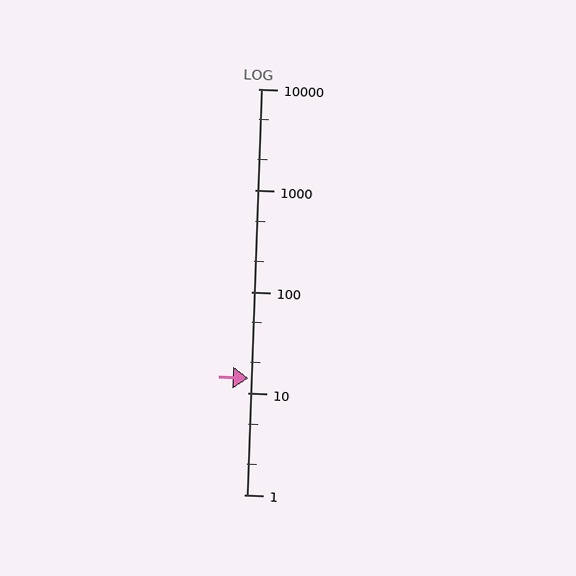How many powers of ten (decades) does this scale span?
The scale spans 4 decades, from 1 to 10000.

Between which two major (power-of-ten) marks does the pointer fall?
The pointer is between 10 and 100.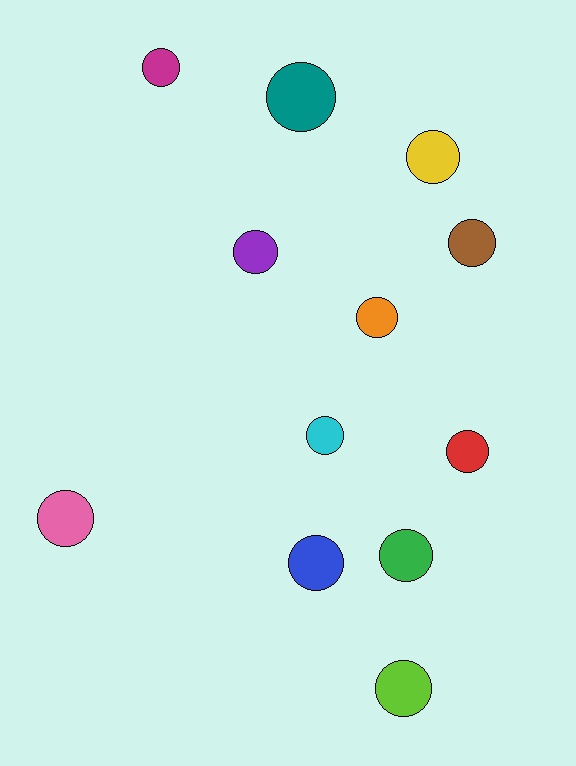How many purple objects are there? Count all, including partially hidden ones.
There is 1 purple object.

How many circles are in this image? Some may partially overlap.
There are 12 circles.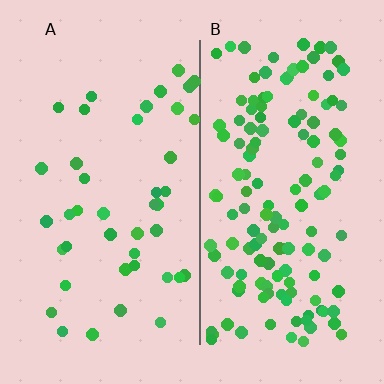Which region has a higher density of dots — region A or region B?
B (the right).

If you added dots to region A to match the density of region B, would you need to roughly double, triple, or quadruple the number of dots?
Approximately triple.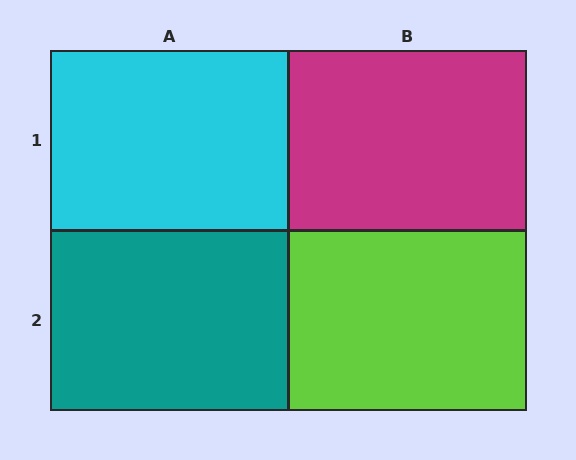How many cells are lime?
1 cell is lime.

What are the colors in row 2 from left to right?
Teal, lime.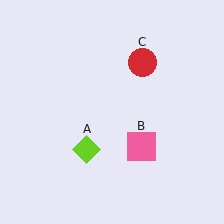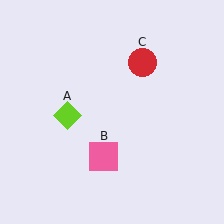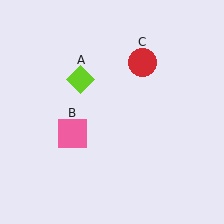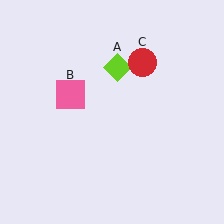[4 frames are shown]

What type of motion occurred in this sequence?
The lime diamond (object A), pink square (object B) rotated clockwise around the center of the scene.